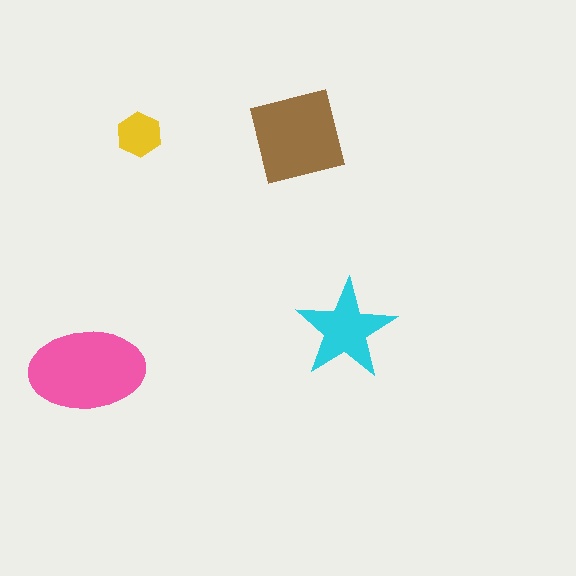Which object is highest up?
The yellow hexagon is topmost.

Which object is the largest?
The pink ellipse.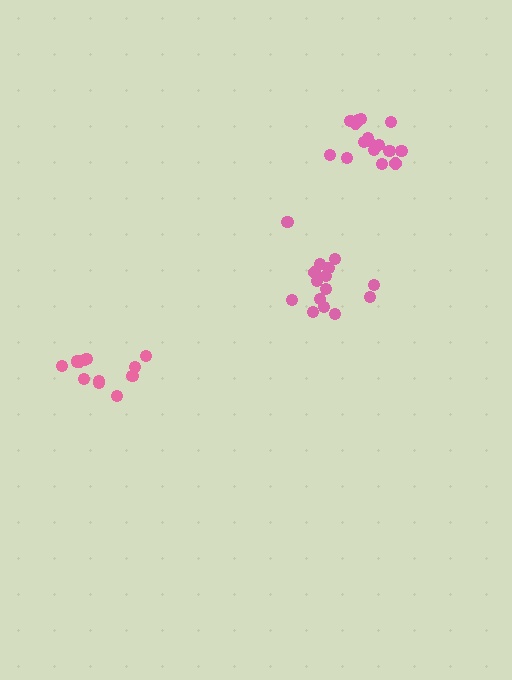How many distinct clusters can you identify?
There are 3 distinct clusters.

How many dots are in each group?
Group 1: 15 dots, Group 2: 16 dots, Group 3: 12 dots (43 total).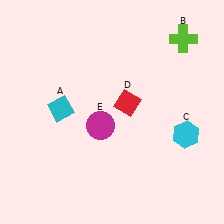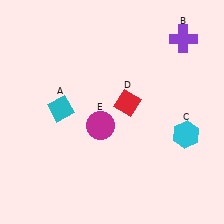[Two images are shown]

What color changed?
The cross (B) changed from lime in Image 1 to purple in Image 2.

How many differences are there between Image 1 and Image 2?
There is 1 difference between the two images.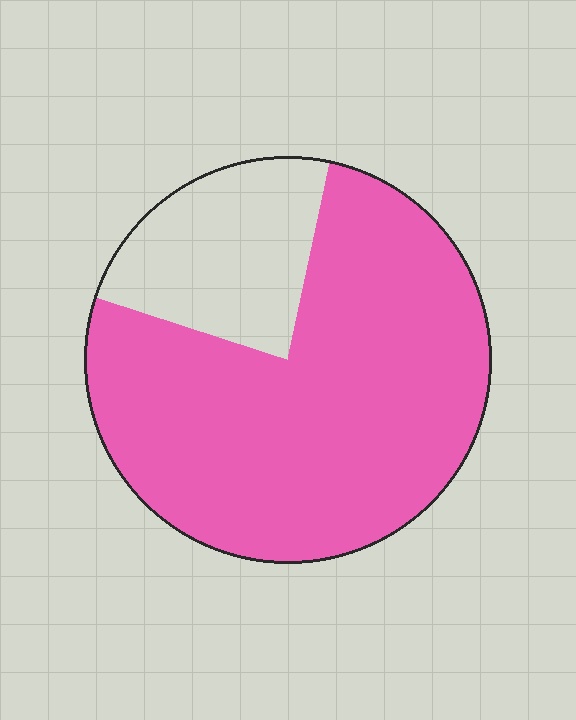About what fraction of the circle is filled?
About three quarters (3/4).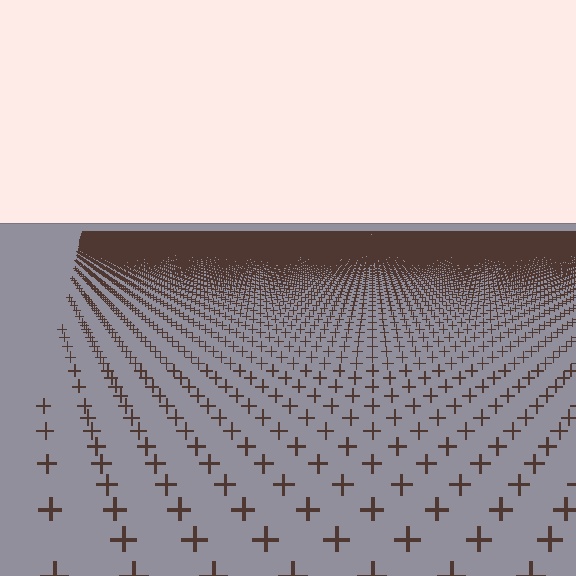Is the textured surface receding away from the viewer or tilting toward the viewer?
The surface is receding away from the viewer. Texture elements get smaller and denser toward the top.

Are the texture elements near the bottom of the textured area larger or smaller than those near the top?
Larger. Near the bottom, elements are closer to the viewer and appear at a bigger on-screen size.